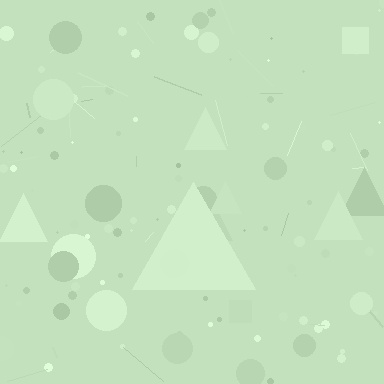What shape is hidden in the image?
A triangle is hidden in the image.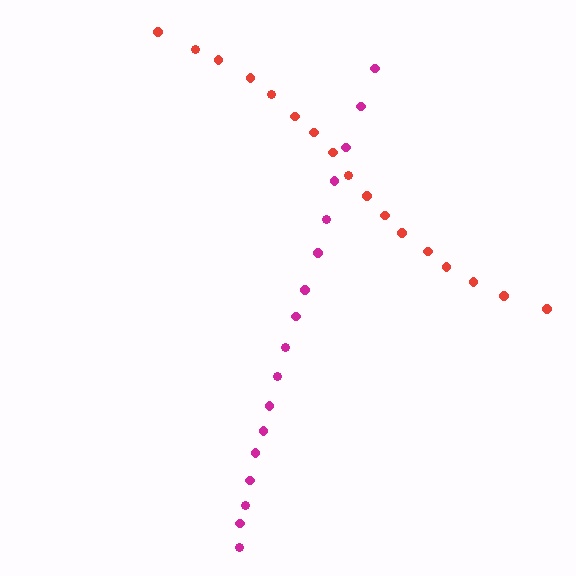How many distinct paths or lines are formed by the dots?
There are 2 distinct paths.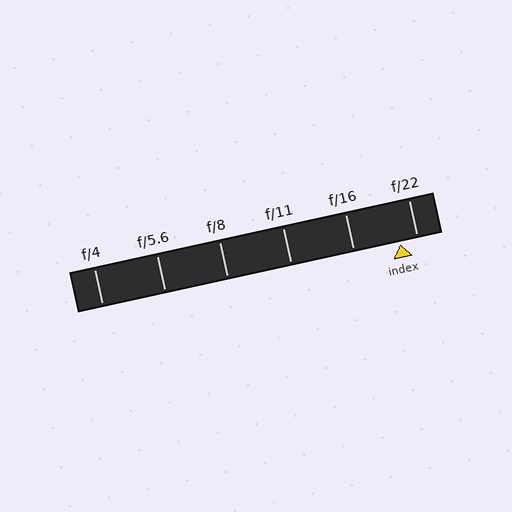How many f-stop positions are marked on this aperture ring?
There are 6 f-stop positions marked.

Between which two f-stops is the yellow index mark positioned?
The index mark is between f/16 and f/22.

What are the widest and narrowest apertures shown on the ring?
The widest aperture shown is f/4 and the narrowest is f/22.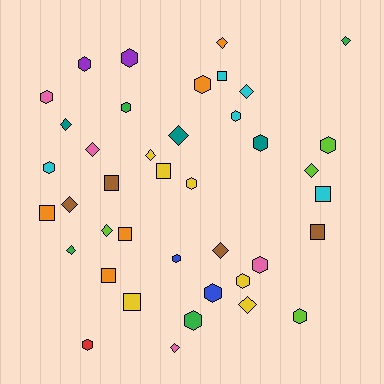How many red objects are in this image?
There is 1 red object.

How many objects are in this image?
There are 40 objects.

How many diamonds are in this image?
There are 14 diamonds.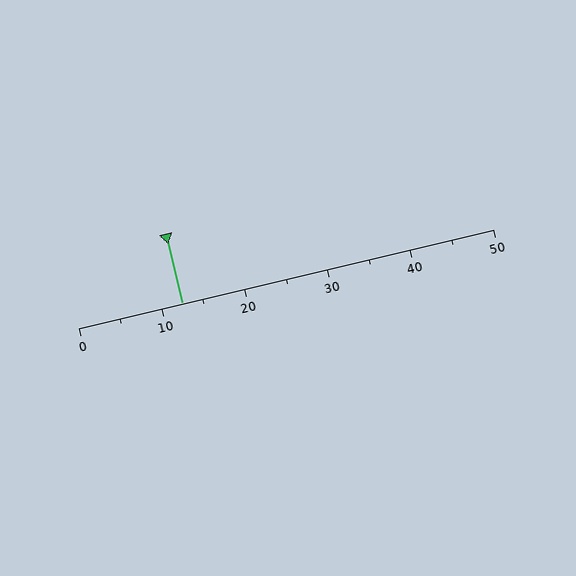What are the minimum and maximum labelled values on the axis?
The axis runs from 0 to 50.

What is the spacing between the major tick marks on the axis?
The major ticks are spaced 10 apart.